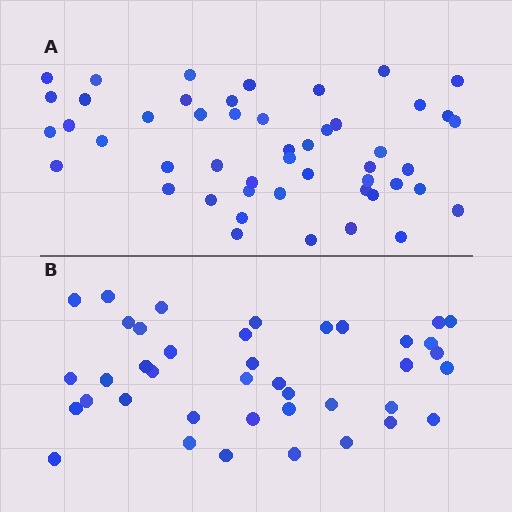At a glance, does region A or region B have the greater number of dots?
Region A (the top region) has more dots.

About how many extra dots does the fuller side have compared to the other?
Region A has roughly 8 or so more dots than region B.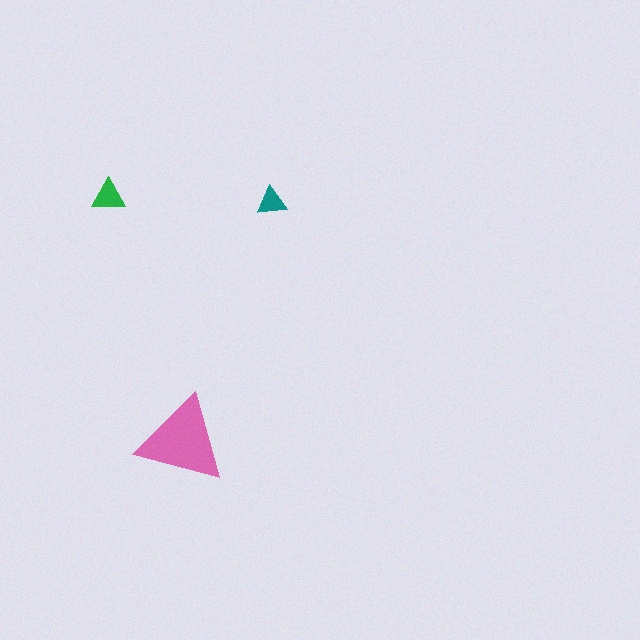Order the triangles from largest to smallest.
the pink one, the green one, the teal one.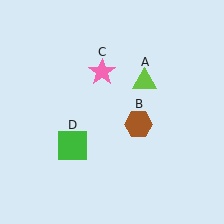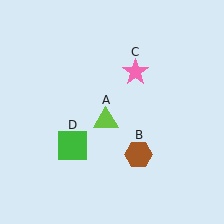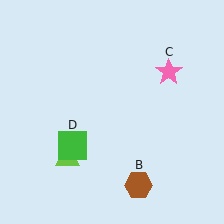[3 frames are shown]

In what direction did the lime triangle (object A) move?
The lime triangle (object A) moved down and to the left.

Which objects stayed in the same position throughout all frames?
Green square (object D) remained stationary.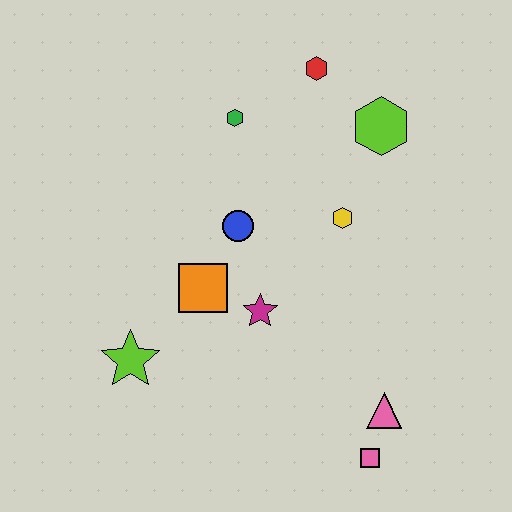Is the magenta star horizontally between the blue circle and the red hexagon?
Yes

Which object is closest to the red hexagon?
The lime hexagon is closest to the red hexagon.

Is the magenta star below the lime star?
No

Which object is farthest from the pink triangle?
The red hexagon is farthest from the pink triangle.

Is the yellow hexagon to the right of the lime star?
Yes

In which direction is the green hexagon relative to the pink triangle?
The green hexagon is above the pink triangle.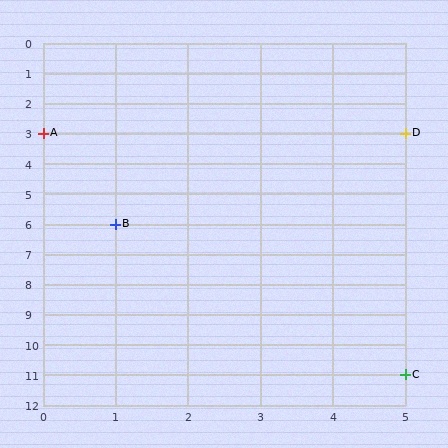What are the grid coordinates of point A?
Point A is at grid coordinates (0, 3).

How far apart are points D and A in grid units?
Points D and A are 5 columns apart.